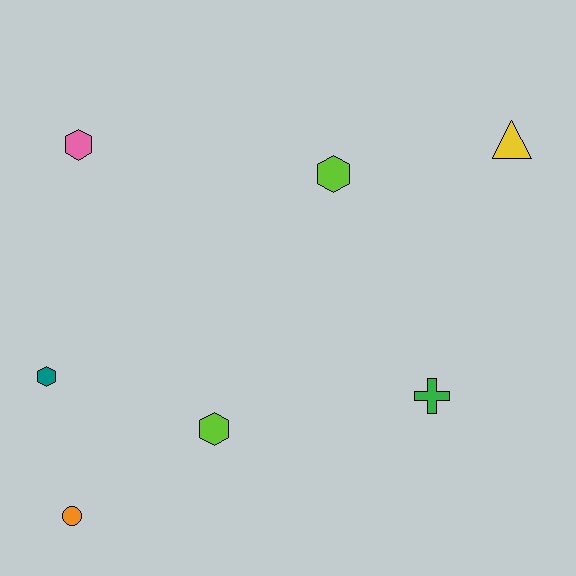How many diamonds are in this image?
There are no diamonds.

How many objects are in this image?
There are 7 objects.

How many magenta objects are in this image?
There are no magenta objects.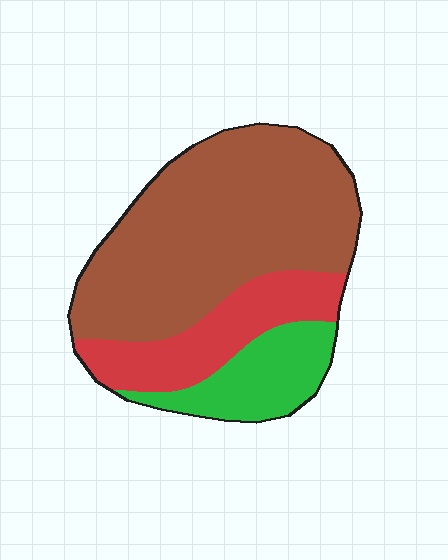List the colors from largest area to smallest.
From largest to smallest: brown, red, green.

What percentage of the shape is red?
Red covers roughly 20% of the shape.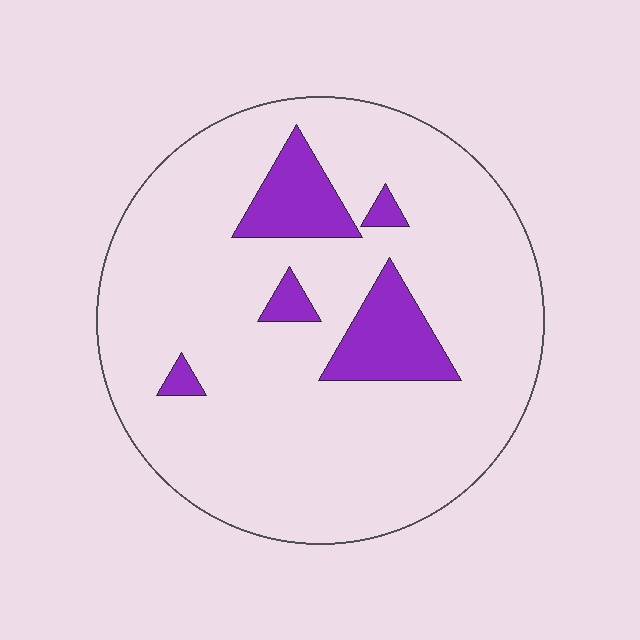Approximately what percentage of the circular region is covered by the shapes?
Approximately 15%.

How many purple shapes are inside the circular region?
5.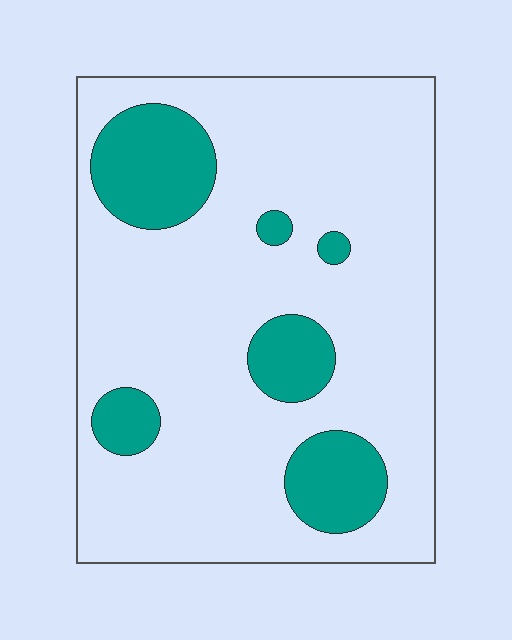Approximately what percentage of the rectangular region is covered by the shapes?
Approximately 20%.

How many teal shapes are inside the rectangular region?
6.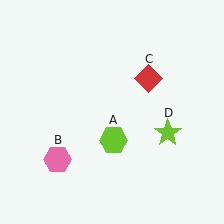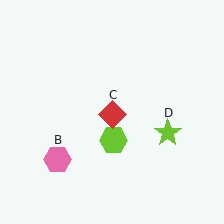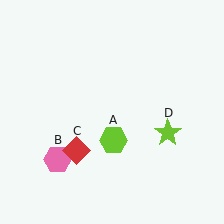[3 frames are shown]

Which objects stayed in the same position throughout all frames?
Lime hexagon (object A) and pink hexagon (object B) and lime star (object D) remained stationary.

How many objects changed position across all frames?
1 object changed position: red diamond (object C).